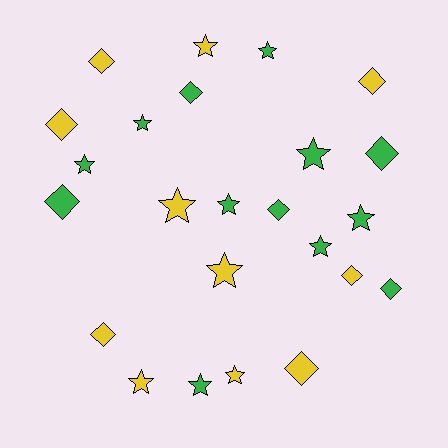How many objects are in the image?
There are 24 objects.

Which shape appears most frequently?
Star, with 13 objects.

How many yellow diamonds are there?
There are 6 yellow diamonds.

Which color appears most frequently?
Green, with 13 objects.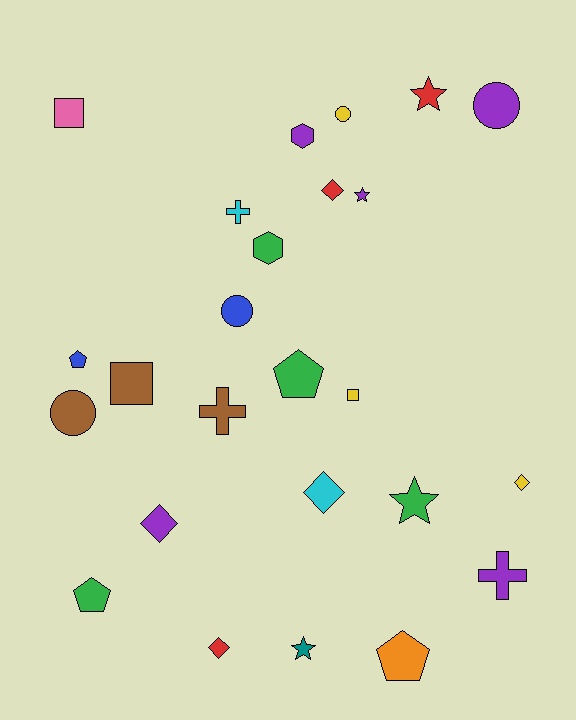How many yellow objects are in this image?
There are 3 yellow objects.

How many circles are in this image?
There are 4 circles.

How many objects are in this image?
There are 25 objects.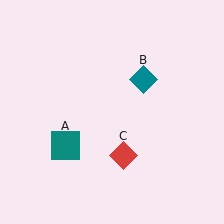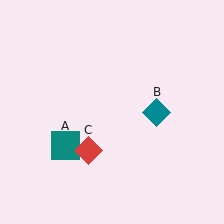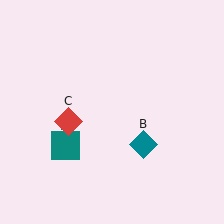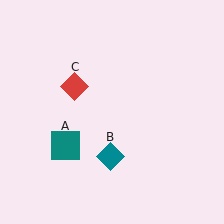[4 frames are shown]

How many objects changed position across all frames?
2 objects changed position: teal diamond (object B), red diamond (object C).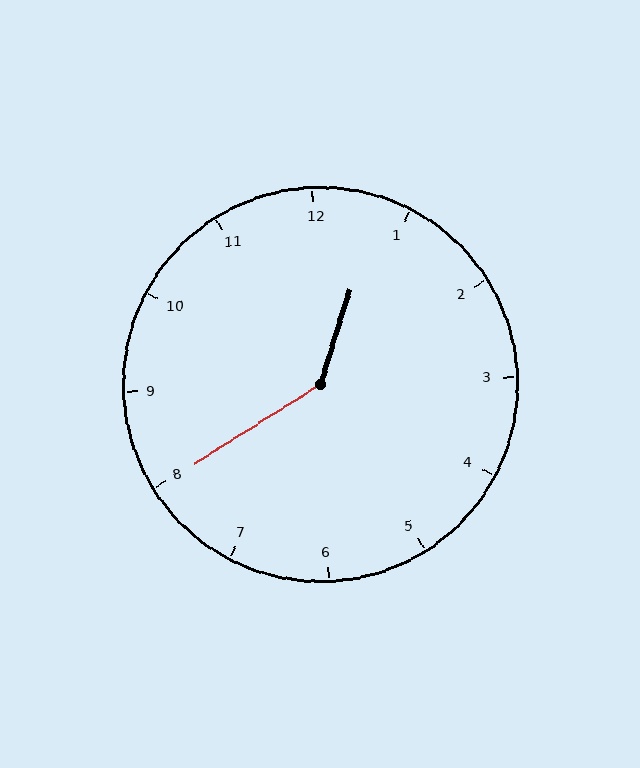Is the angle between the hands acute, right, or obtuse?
It is obtuse.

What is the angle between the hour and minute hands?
Approximately 140 degrees.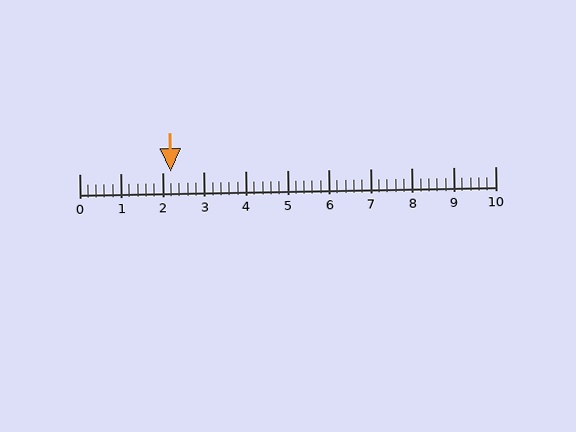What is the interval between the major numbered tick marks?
The major tick marks are spaced 1 units apart.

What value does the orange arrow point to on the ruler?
The orange arrow points to approximately 2.2.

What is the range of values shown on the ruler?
The ruler shows values from 0 to 10.